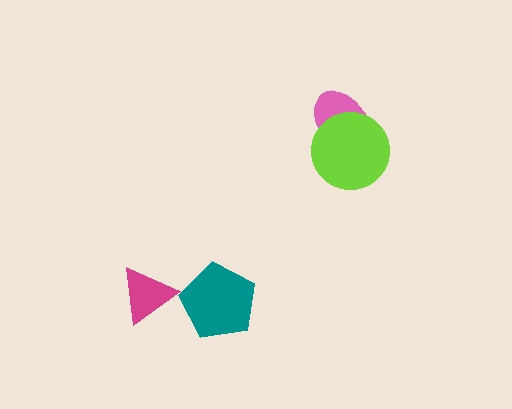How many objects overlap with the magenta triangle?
0 objects overlap with the magenta triangle.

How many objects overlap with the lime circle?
1 object overlaps with the lime circle.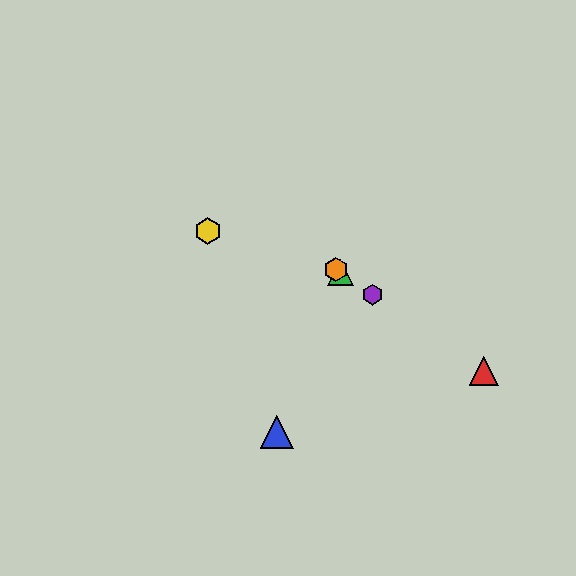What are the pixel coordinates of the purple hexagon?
The purple hexagon is at (372, 295).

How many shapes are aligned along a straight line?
4 shapes (the red triangle, the green triangle, the purple hexagon, the orange hexagon) are aligned along a straight line.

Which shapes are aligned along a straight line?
The red triangle, the green triangle, the purple hexagon, the orange hexagon are aligned along a straight line.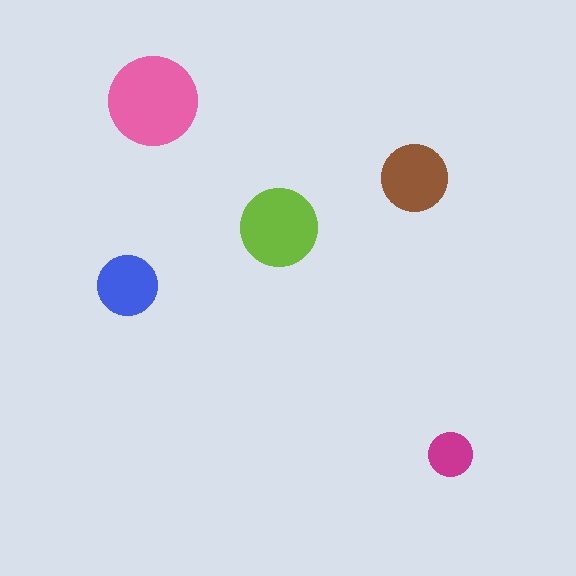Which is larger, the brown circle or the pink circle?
The pink one.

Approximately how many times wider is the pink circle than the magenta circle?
About 2 times wider.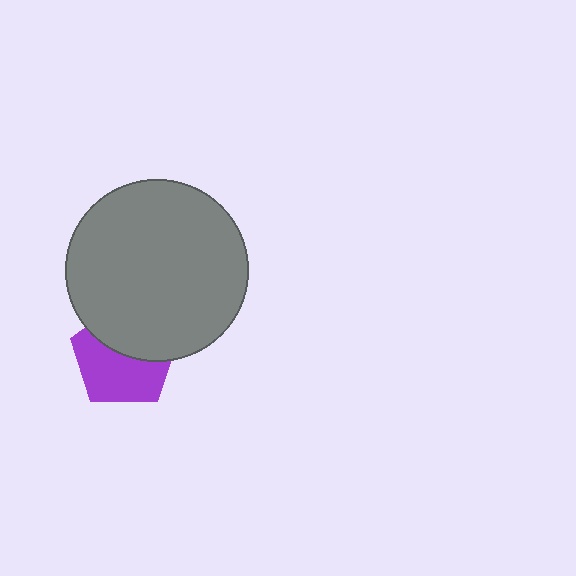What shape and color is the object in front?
The object in front is a gray circle.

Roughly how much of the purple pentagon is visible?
About half of it is visible (roughly 55%).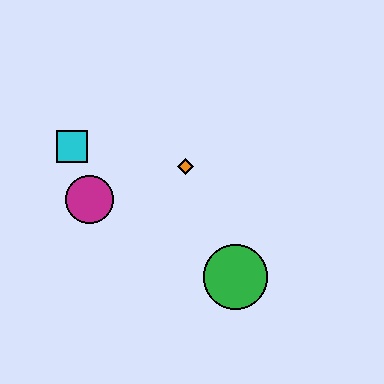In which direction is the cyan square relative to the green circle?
The cyan square is to the left of the green circle.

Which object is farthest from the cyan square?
The green circle is farthest from the cyan square.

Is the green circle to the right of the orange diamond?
Yes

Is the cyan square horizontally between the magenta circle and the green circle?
No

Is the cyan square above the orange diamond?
Yes